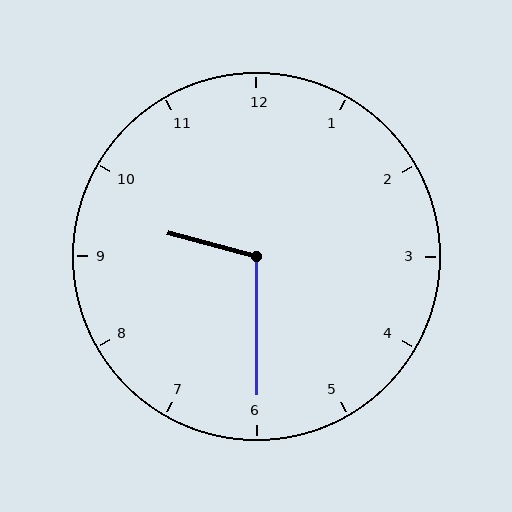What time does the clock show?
9:30.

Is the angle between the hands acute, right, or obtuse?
It is obtuse.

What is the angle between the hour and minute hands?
Approximately 105 degrees.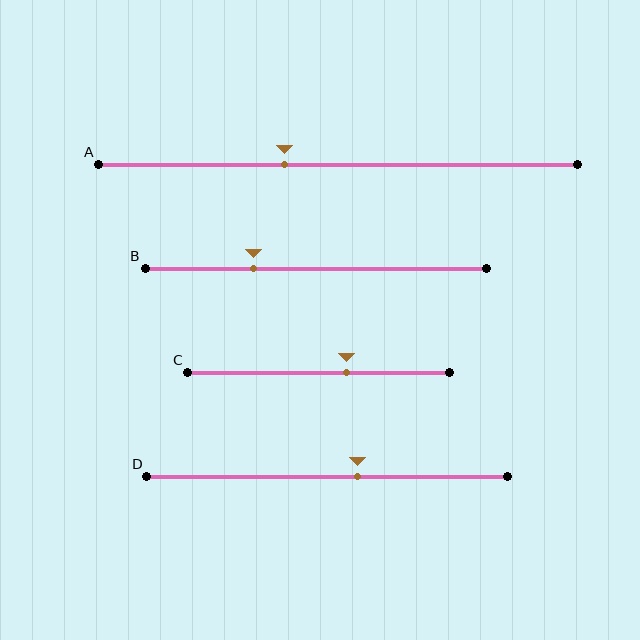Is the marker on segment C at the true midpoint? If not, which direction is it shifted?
No, the marker on segment C is shifted to the right by about 11% of the segment length.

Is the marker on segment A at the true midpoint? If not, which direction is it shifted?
No, the marker on segment A is shifted to the left by about 11% of the segment length.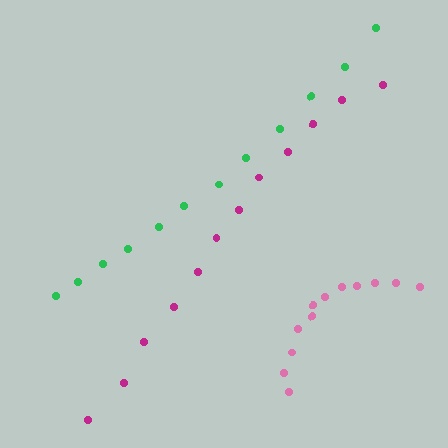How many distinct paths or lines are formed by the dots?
There are 3 distinct paths.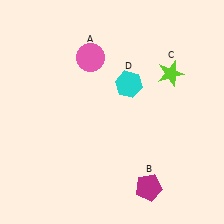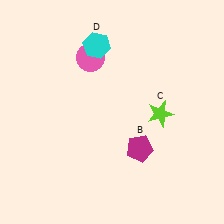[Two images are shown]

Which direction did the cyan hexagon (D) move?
The cyan hexagon (D) moved up.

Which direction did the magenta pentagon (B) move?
The magenta pentagon (B) moved up.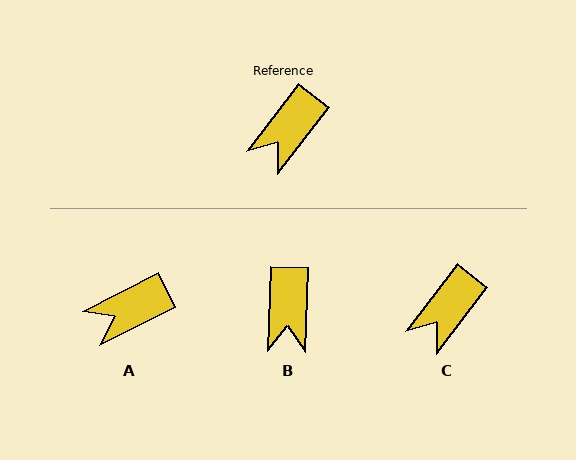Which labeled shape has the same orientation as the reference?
C.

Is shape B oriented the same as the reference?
No, it is off by about 36 degrees.